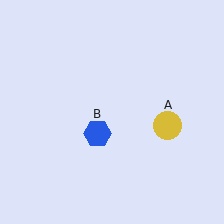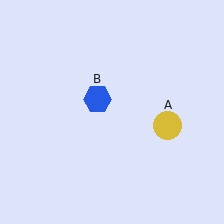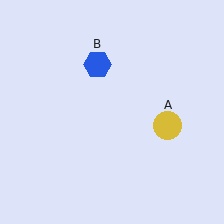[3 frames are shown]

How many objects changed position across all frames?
1 object changed position: blue hexagon (object B).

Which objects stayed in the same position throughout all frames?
Yellow circle (object A) remained stationary.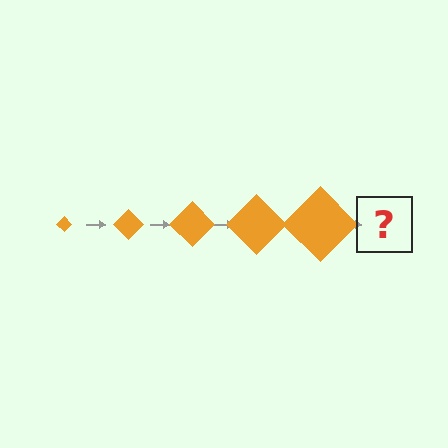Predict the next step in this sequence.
The next step is an orange diamond, larger than the previous one.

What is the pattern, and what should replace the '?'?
The pattern is that the diamond gets progressively larger each step. The '?' should be an orange diamond, larger than the previous one.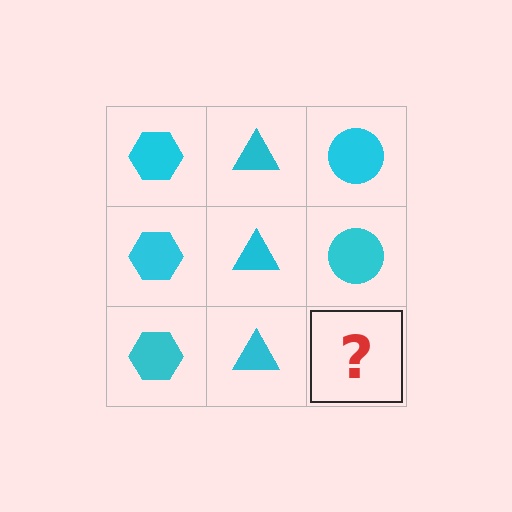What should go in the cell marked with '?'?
The missing cell should contain a cyan circle.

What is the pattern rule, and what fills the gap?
The rule is that each column has a consistent shape. The gap should be filled with a cyan circle.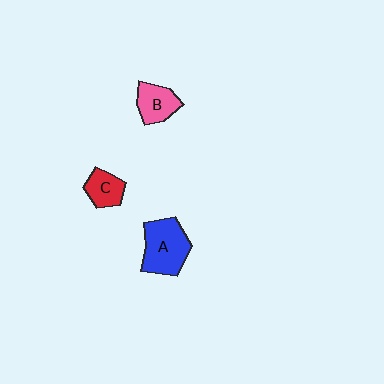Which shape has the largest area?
Shape A (blue).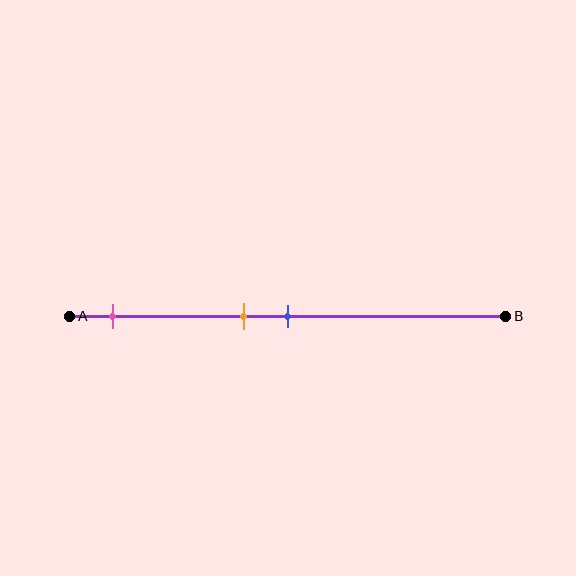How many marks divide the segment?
There are 3 marks dividing the segment.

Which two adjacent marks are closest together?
The orange and blue marks are the closest adjacent pair.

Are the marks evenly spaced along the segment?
No, the marks are not evenly spaced.